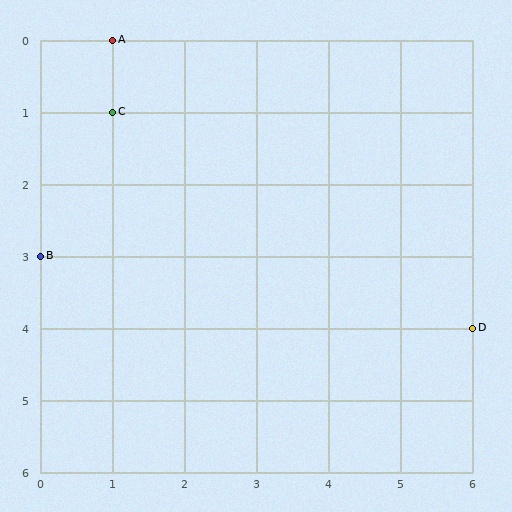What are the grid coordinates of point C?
Point C is at grid coordinates (1, 1).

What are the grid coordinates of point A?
Point A is at grid coordinates (1, 0).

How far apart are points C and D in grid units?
Points C and D are 5 columns and 3 rows apart (about 5.8 grid units diagonally).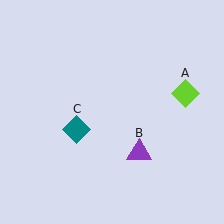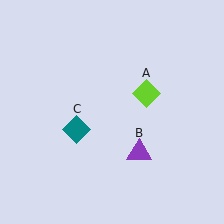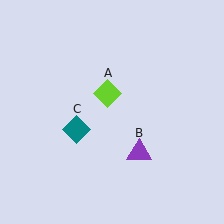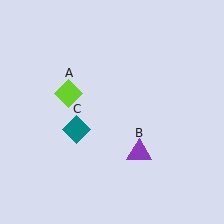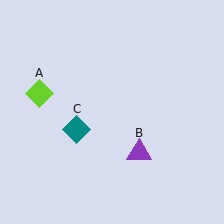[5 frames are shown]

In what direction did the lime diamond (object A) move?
The lime diamond (object A) moved left.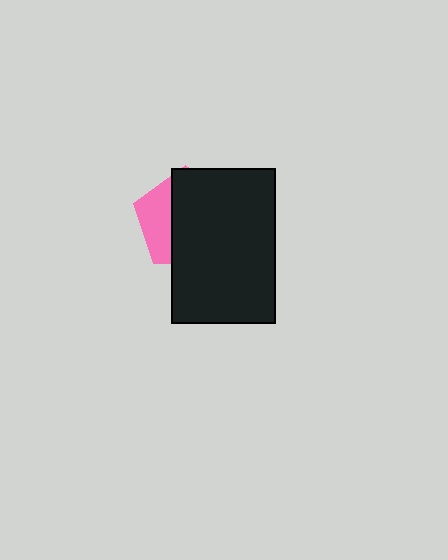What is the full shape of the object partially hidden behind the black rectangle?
The partially hidden object is a pink pentagon.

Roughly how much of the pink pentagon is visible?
A small part of it is visible (roughly 32%).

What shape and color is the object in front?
The object in front is a black rectangle.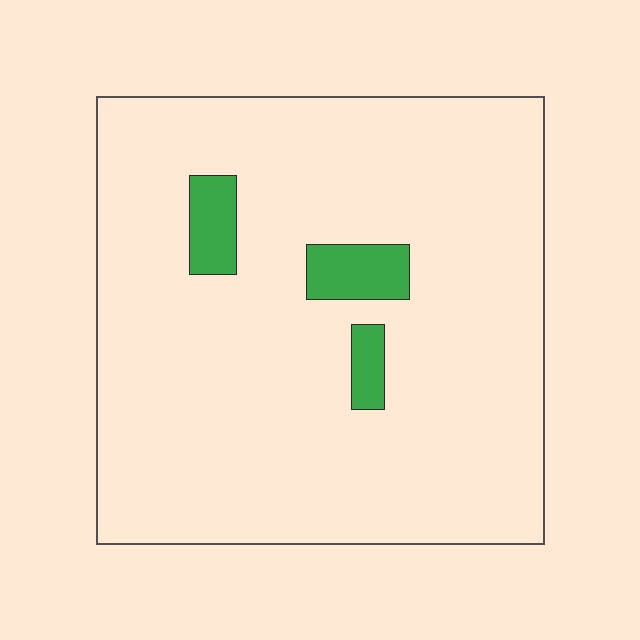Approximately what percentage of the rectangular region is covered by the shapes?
Approximately 5%.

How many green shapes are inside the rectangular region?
3.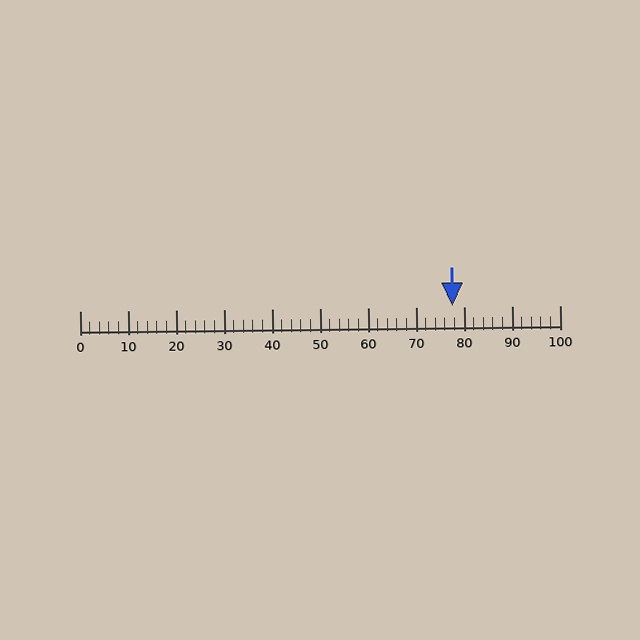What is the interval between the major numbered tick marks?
The major tick marks are spaced 10 units apart.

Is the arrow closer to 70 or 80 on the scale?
The arrow is closer to 80.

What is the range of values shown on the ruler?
The ruler shows values from 0 to 100.